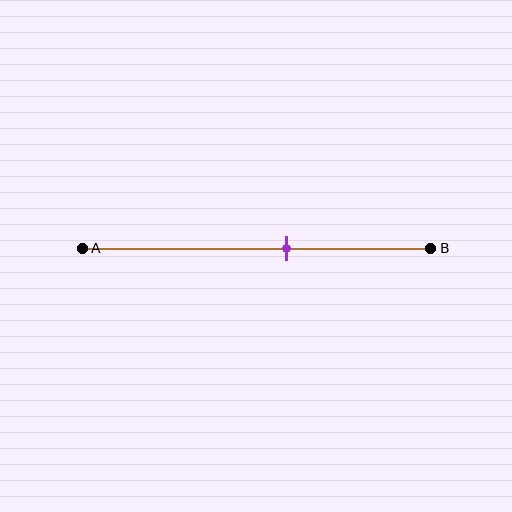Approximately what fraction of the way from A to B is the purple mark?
The purple mark is approximately 60% of the way from A to B.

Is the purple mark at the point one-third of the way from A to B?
No, the mark is at about 60% from A, not at the 33% one-third point.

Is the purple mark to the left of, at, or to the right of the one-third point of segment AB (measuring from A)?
The purple mark is to the right of the one-third point of segment AB.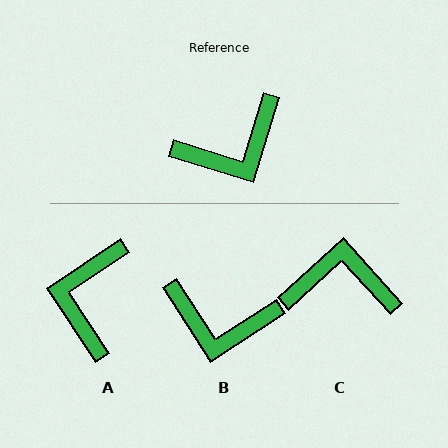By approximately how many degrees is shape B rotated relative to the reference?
Approximately 40 degrees clockwise.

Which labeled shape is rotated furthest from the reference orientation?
C, about 149 degrees away.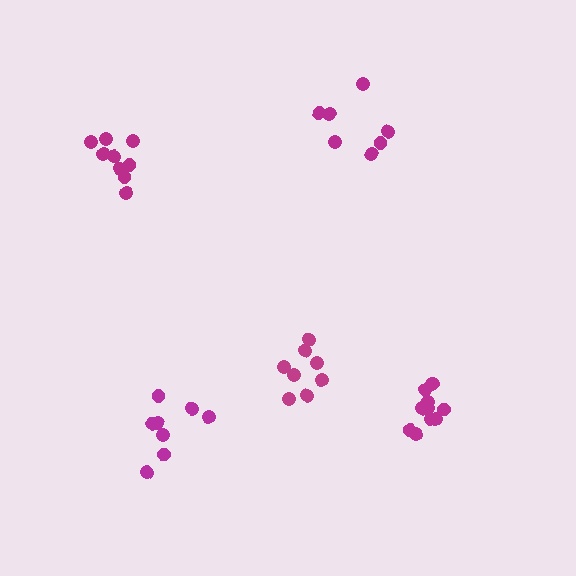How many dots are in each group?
Group 1: 8 dots, Group 2: 9 dots, Group 3: 8 dots, Group 4: 7 dots, Group 5: 11 dots (43 total).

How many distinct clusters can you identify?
There are 5 distinct clusters.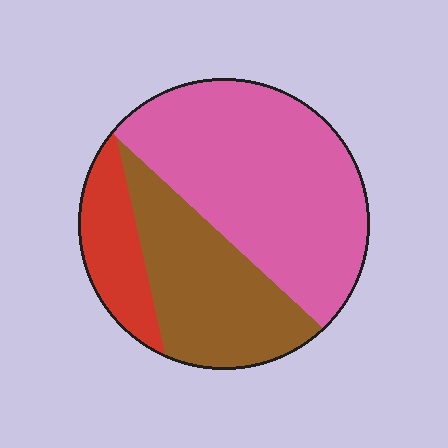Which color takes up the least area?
Red, at roughly 15%.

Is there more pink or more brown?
Pink.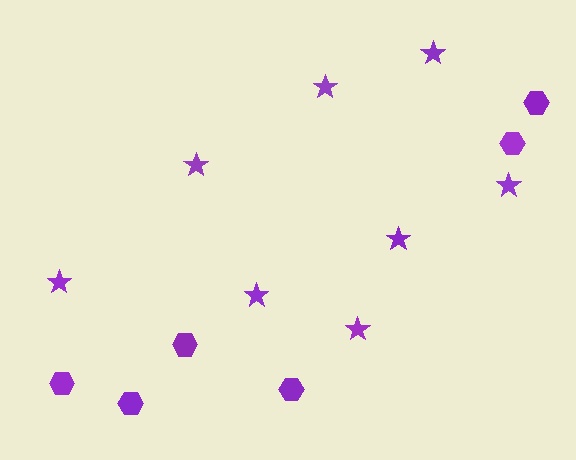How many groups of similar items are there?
There are 2 groups: one group of hexagons (6) and one group of stars (8).